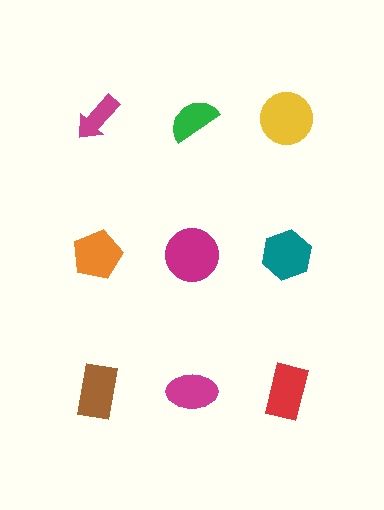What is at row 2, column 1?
An orange pentagon.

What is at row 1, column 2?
A green semicircle.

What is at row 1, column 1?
A magenta arrow.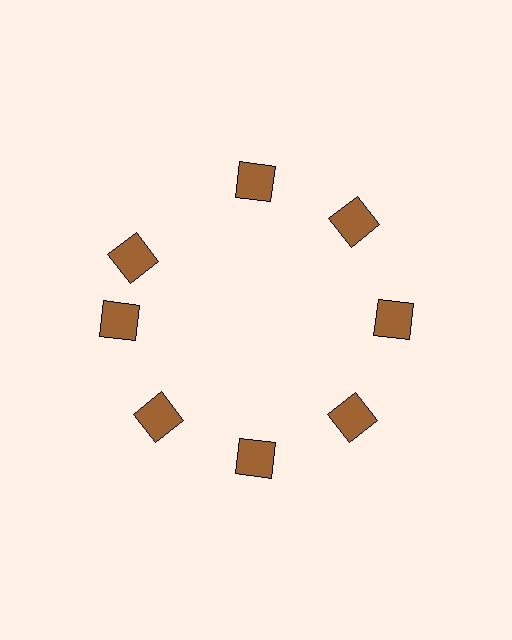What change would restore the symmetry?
The symmetry would be restored by rotating it back into even spacing with its neighbors so that all 8 squares sit at equal angles and equal distance from the center.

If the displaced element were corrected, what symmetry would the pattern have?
It would have 8-fold rotational symmetry — the pattern would map onto itself every 45 degrees.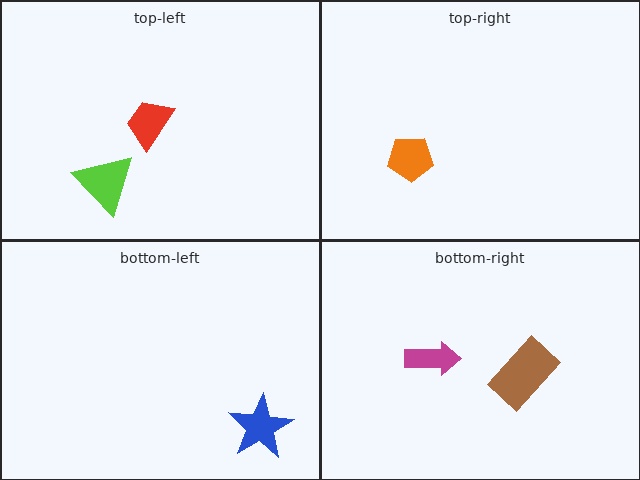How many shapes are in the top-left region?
2.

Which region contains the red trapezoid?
The top-left region.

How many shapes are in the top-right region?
1.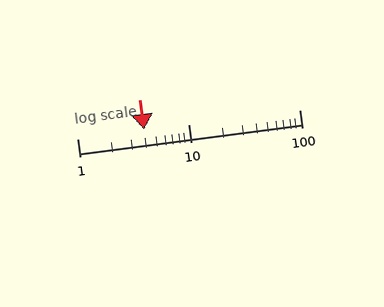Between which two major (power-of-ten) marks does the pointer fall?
The pointer is between 1 and 10.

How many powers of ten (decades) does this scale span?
The scale spans 2 decades, from 1 to 100.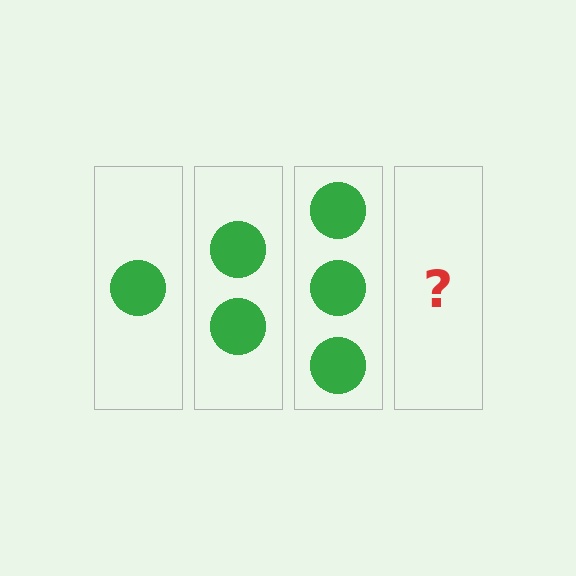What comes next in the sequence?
The next element should be 4 circles.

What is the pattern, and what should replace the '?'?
The pattern is that each step adds one more circle. The '?' should be 4 circles.